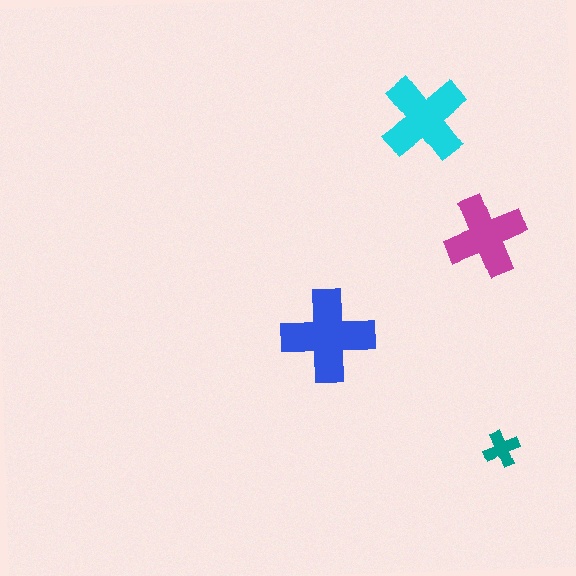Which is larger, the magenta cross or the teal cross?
The magenta one.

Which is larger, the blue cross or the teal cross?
The blue one.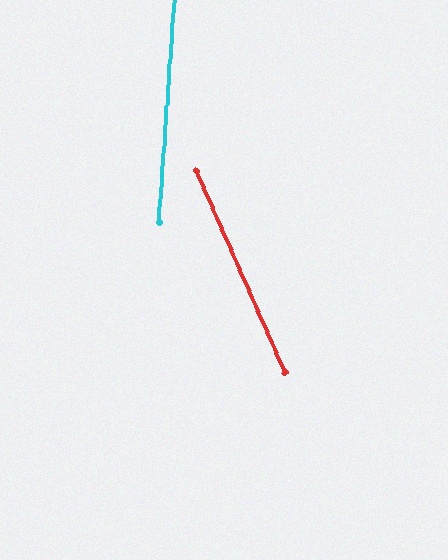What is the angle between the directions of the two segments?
Approximately 28 degrees.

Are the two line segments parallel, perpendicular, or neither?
Neither parallel nor perpendicular — they differ by about 28°.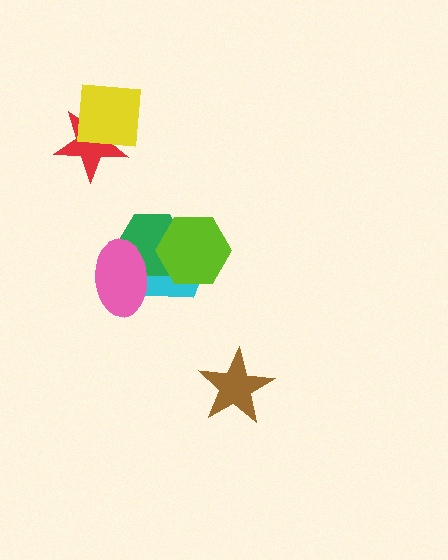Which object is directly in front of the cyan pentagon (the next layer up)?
The green hexagon is directly in front of the cyan pentagon.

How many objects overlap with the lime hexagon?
2 objects overlap with the lime hexagon.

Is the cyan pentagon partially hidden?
Yes, it is partially covered by another shape.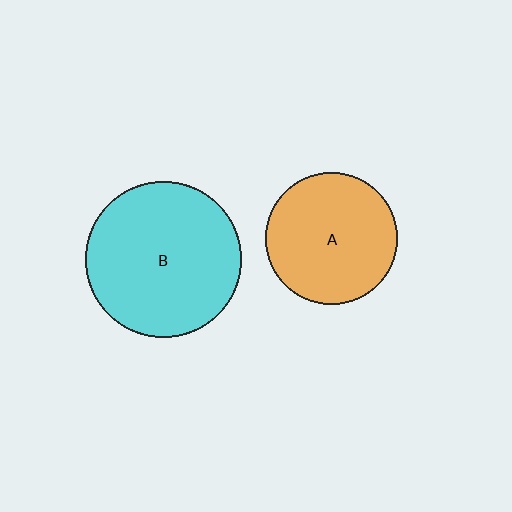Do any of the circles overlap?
No, none of the circles overlap.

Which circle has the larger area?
Circle B (cyan).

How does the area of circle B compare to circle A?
Approximately 1.4 times.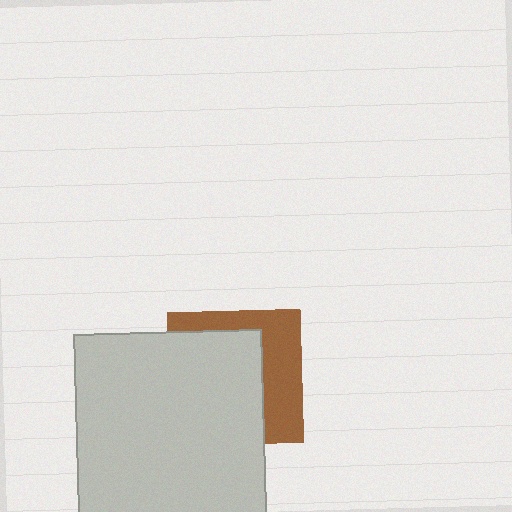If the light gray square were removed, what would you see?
You would see the complete brown square.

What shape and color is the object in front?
The object in front is a light gray square.